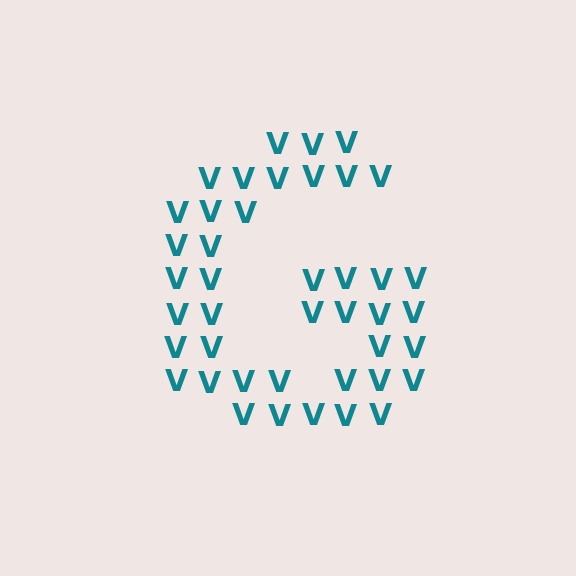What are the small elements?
The small elements are letter V's.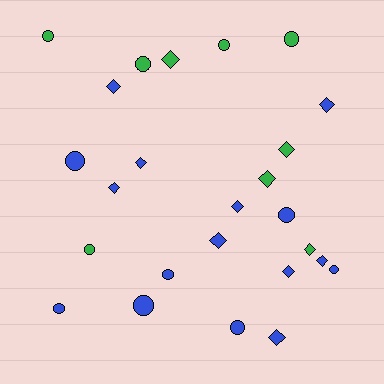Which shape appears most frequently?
Diamond, with 13 objects.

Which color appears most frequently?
Blue, with 16 objects.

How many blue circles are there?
There are 7 blue circles.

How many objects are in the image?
There are 25 objects.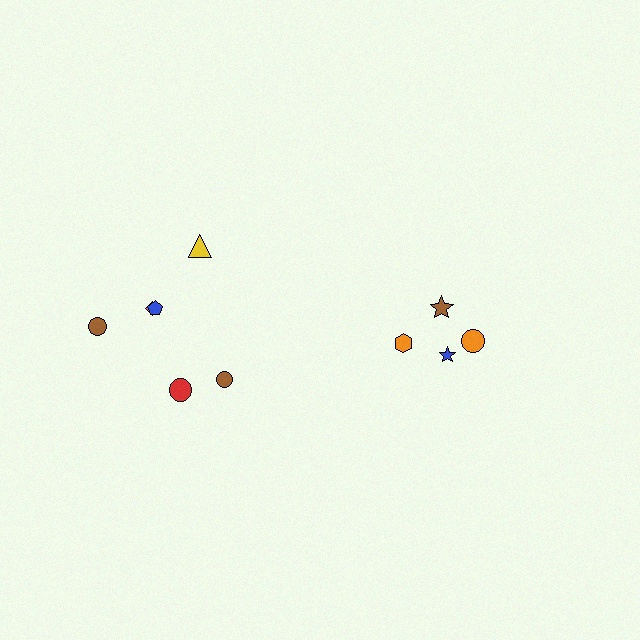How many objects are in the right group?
There are 4 objects.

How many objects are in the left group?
There are 6 objects.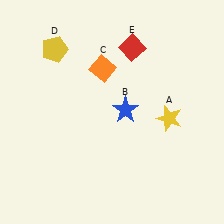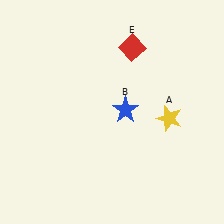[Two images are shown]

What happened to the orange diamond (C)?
The orange diamond (C) was removed in Image 2. It was in the top-left area of Image 1.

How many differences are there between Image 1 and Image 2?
There are 2 differences between the two images.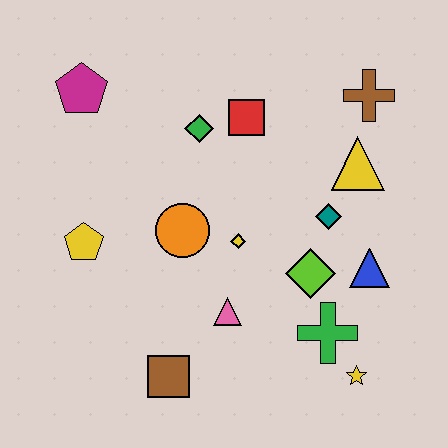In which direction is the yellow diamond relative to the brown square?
The yellow diamond is above the brown square.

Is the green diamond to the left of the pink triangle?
Yes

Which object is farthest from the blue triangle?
The magenta pentagon is farthest from the blue triangle.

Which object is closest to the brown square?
The pink triangle is closest to the brown square.